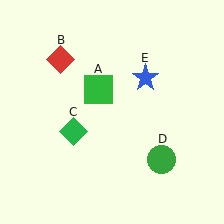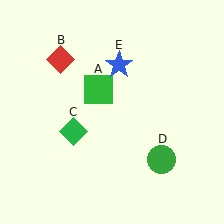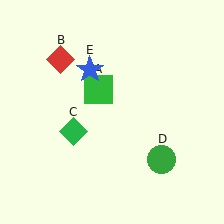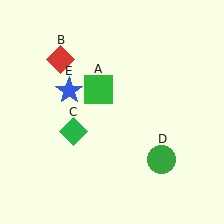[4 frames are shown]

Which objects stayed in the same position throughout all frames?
Green square (object A) and red diamond (object B) and green diamond (object C) and green circle (object D) remained stationary.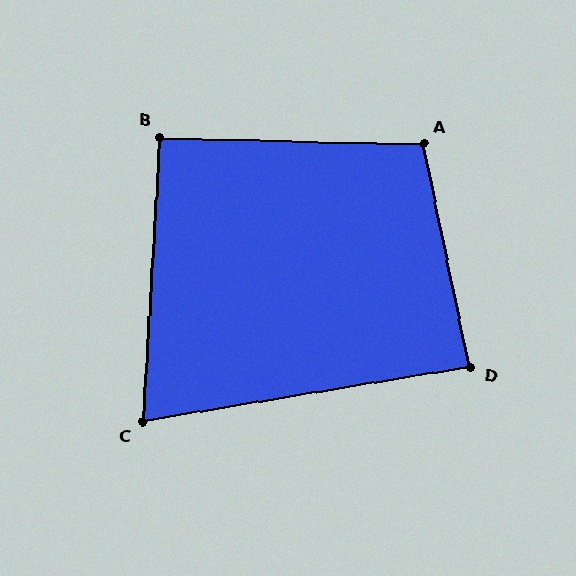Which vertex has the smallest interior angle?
C, at approximately 77 degrees.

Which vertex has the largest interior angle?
A, at approximately 103 degrees.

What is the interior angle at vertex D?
Approximately 88 degrees (approximately right).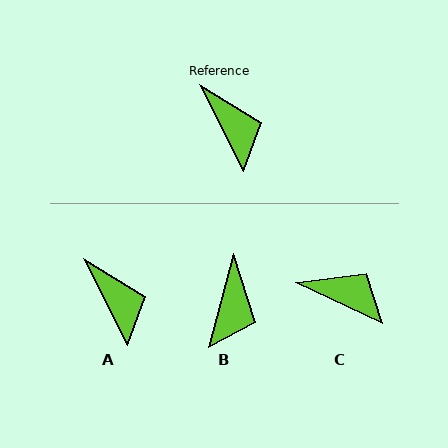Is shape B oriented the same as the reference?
No, it is off by about 41 degrees.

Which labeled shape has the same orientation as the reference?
A.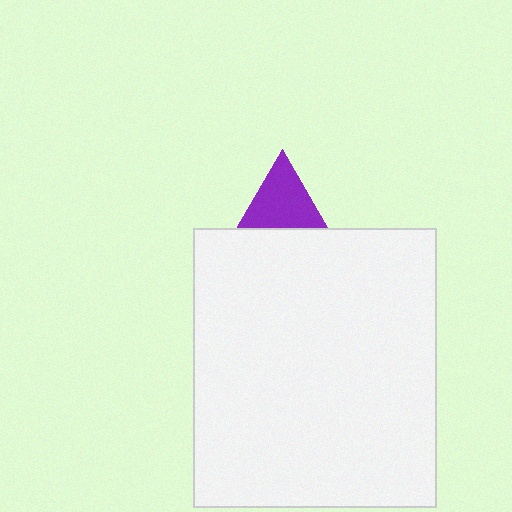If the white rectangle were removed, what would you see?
You would see the complete purple triangle.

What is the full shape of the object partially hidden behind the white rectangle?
The partially hidden object is a purple triangle.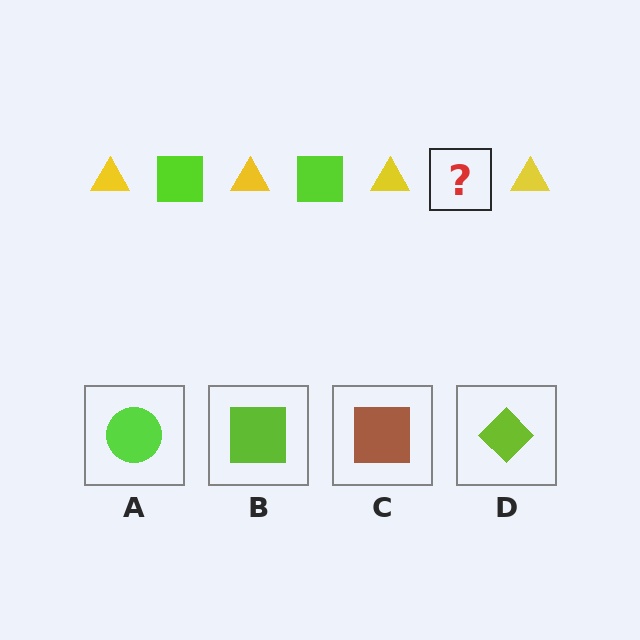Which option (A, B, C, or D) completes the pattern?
B.